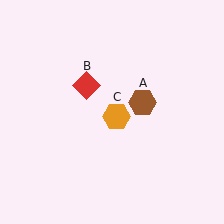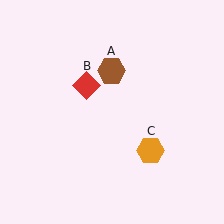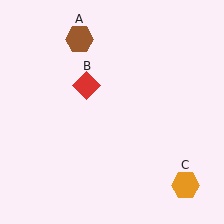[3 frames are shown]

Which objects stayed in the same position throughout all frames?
Red diamond (object B) remained stationary.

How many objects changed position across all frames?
2 objects changed position: brown hexagon (object A), orange hexagon (object C).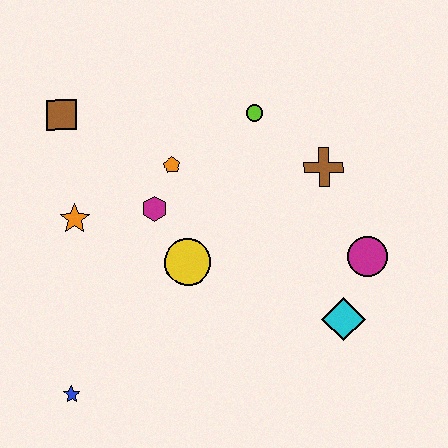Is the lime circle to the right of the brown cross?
No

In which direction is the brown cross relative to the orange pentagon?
The brown cross is to the right of the orange pentagon.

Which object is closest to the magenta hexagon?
The orange pentagon is closest to the magenta hexagon.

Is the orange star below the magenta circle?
No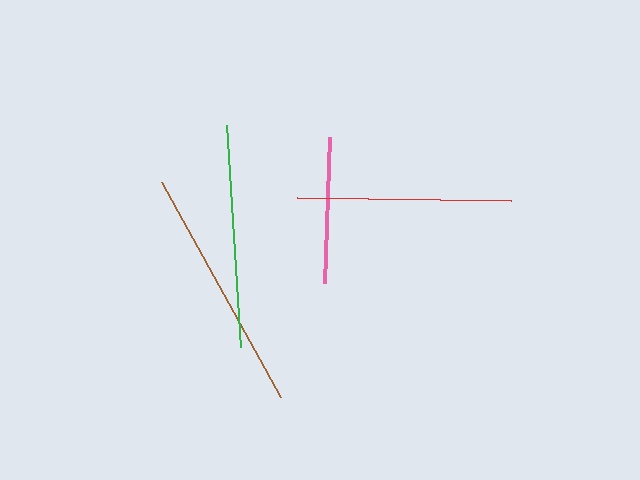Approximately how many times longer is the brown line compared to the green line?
The brown line is approximately 1.1 times the length of the green line.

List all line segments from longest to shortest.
From longest to shortest: brown, green, red, pink.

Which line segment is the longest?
The brown line is the longest at approximately 246 pixels.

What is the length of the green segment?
The green segment is approximately 223 pixels long.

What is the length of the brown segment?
The brown segment is approximately 246 pixels long.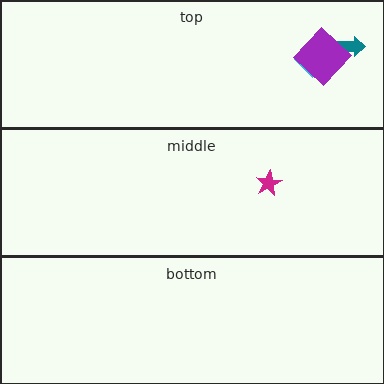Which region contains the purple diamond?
The top region.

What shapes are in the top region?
The teal arrow, the cyan diamond, the purple diamond.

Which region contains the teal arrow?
The top region.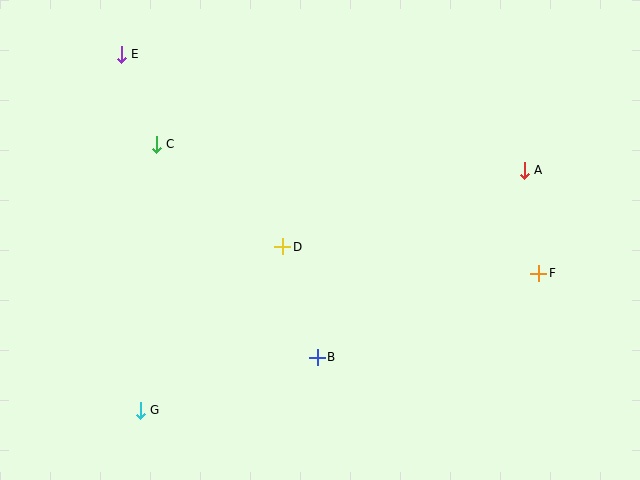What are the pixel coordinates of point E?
Point E is at (121, 54).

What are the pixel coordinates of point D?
Point D is at (283, 247).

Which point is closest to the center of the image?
Point D at (283, 247) is closest to the center.